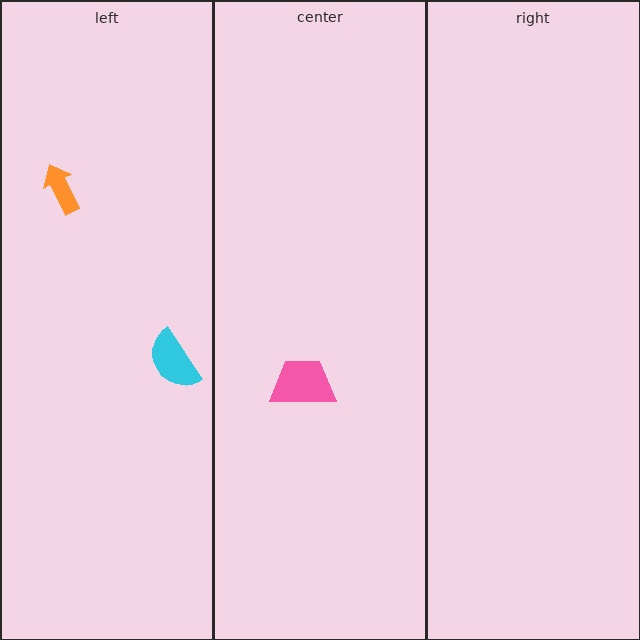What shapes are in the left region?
The cyan semicircle, the orange arrow.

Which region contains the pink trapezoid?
The center region.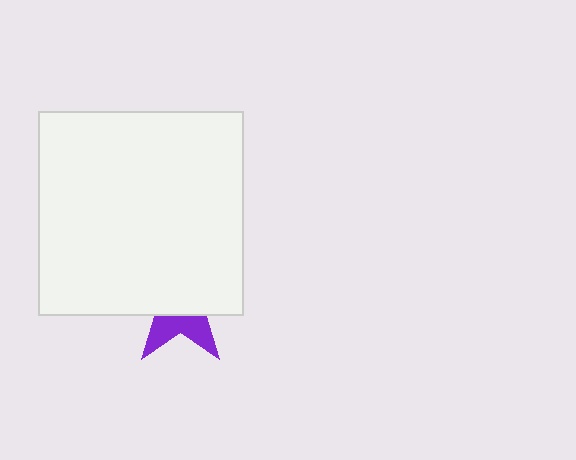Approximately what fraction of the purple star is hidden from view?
Roughly 64% of the purple star is hidden behind the white square.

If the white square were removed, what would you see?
You would see the complete purple star.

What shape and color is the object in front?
The object in front is a white square.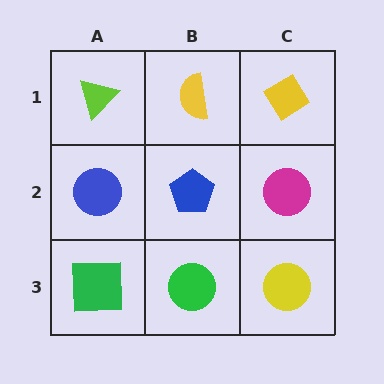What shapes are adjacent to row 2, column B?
A yellow semicircle (row 1, column B), a green circle (row 3, column B), a blue circle (row 2, column A), a magenta circle (row 2, column C).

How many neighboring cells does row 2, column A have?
3.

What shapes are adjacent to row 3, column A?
A blue circle (row 2, column A), a green circle (row 3, column B).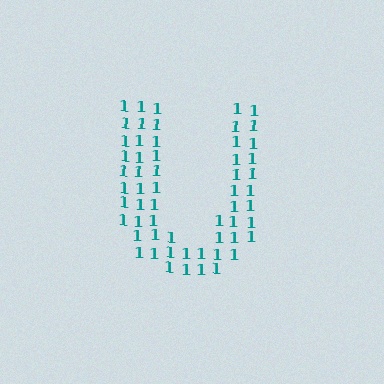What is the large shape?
The large shape is the letter U.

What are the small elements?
The small elements are digit 1's.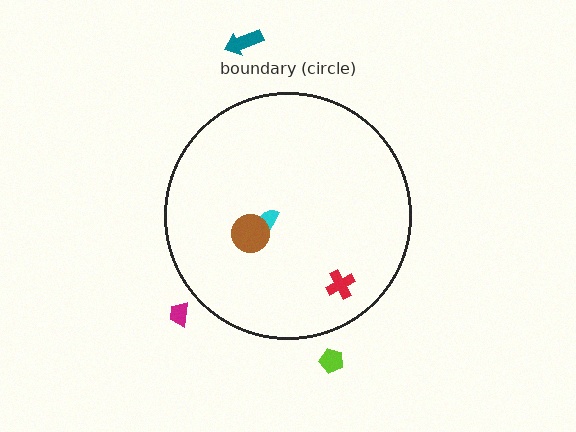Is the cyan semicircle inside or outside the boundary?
Inside.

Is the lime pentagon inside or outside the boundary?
Outside.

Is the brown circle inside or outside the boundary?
Inside.